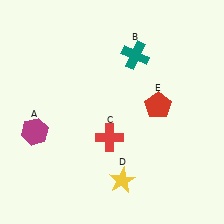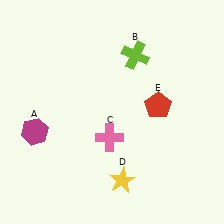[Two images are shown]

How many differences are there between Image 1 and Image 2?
There are 2 differences between the two images.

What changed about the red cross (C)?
In Image 1, C is red. In Image 2, it changed to pink.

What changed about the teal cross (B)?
In Image 1, B is teal. In Image 2, it changed to lime.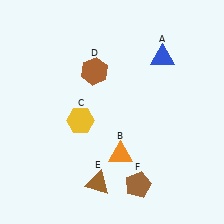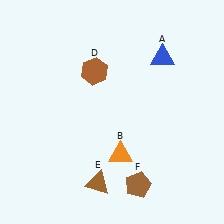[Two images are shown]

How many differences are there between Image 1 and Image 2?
There is 1 difference between the two images.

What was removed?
The yellow hexagon (C) was removed in Image 2.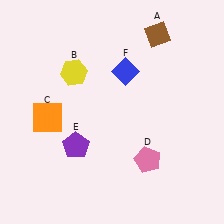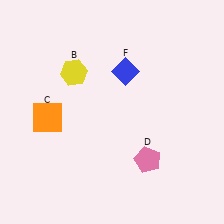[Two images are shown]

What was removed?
The brown diamond (A), the purple pentagon (E) were removed in Image 2.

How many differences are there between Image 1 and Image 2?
There are 2 differences between the two images.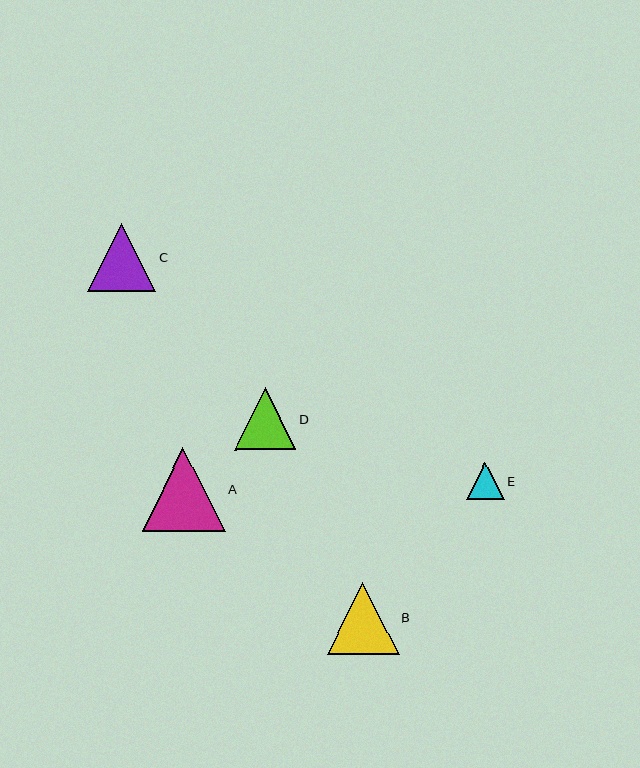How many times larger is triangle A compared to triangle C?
Triangle A is approximately 1.2 times the size of triangle C.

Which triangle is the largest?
Triangle A is the largest with a size of approximately 83 pixels.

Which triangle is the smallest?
Triangle E is the smallest with a size of approximately 37 pixels.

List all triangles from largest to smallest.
From largest to smallest: A, B, C, D, E.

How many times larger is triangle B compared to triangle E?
Triangle B is approximately 1.9 times the size of triangle E.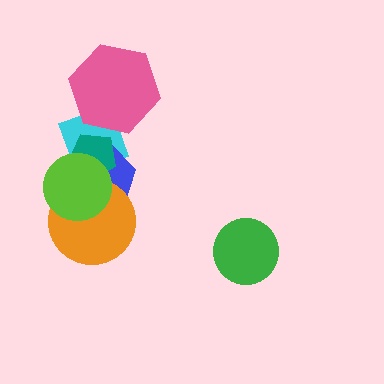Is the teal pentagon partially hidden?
Yes, it is partially covered by another shape.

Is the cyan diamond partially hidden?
Yes, it is partially covered by another shape.